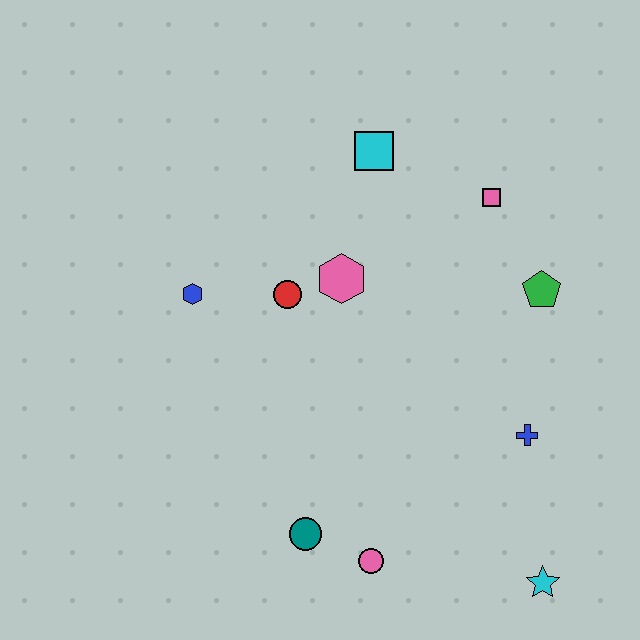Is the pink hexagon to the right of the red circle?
Yes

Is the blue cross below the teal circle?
No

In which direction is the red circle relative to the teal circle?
The red circle is above the teal circle.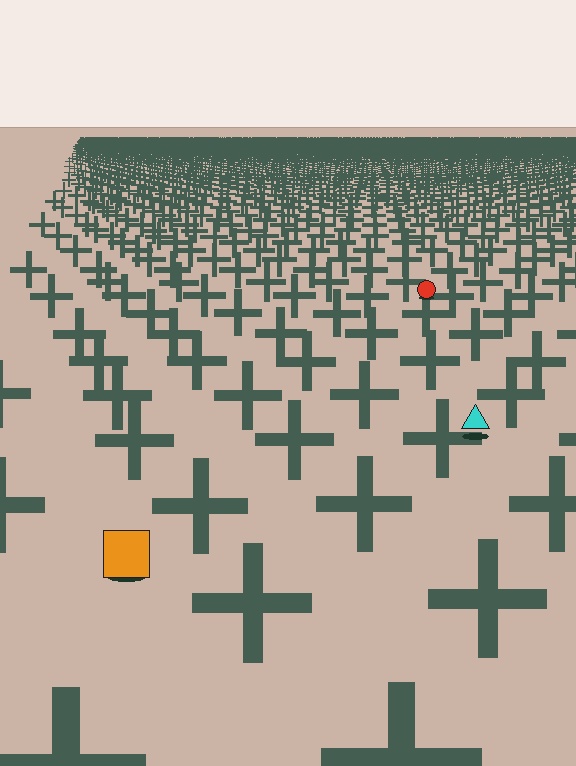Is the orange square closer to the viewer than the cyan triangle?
Yes. The orange square is closer — you can tell from the texture gradient: the ground texture is coarser near it.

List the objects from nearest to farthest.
From nearest to farthest: the orange square, the cyan triangle, the red circle.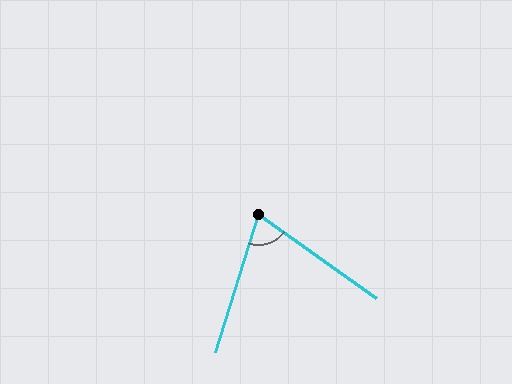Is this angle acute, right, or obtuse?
It is acute.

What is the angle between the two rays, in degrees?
Approximately 72 degrees.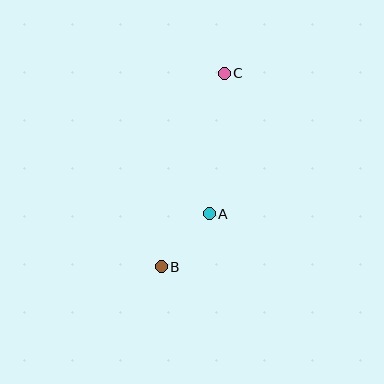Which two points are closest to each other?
Points A and B are closest to each other.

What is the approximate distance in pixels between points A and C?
The distance between A and C is approximately 141 pixels.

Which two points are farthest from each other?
Points B and C are farthest from each other.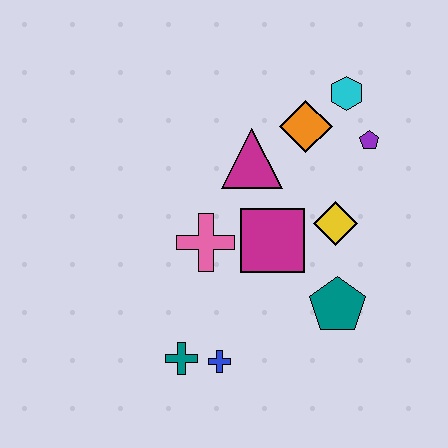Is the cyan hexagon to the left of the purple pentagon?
Yes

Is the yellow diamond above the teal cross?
Yes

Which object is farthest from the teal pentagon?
The cyan hexagon is farthest from the teal pentagon.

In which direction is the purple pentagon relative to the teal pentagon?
The purple pentagon is above the teal pentagon.